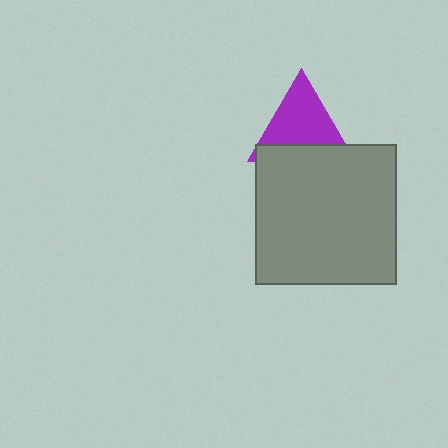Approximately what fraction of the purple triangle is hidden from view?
Roughly 33% of the purple triangle is hidden behind the gray square.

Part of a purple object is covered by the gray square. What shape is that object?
It is a triangle.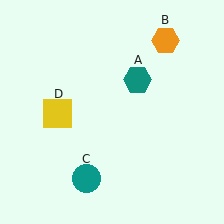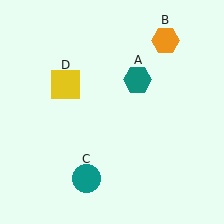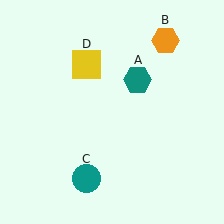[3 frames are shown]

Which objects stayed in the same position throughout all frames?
Teal hexagon (object A) and orange hexagon (object B) and teal circle (object C) remained stationary.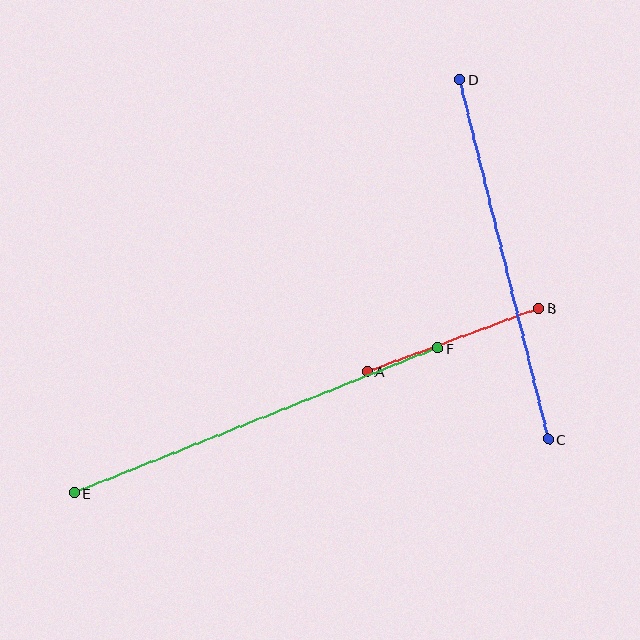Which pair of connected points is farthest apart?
Points E and F are farthest apart.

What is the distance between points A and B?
The distance is approximately 183 pixels.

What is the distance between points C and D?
The distance is approximately 371 pixels.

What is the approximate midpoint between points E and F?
The midpoint is at approximately (256, 421) pixels.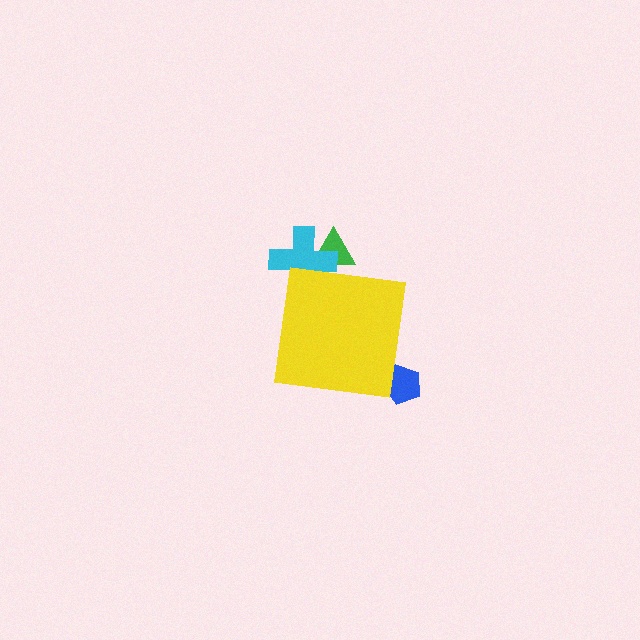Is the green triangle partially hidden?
Yes, the green triangle is partially hidden behind the yellow square.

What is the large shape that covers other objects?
A yellow square.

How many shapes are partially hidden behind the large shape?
3 shapes are partially hidden.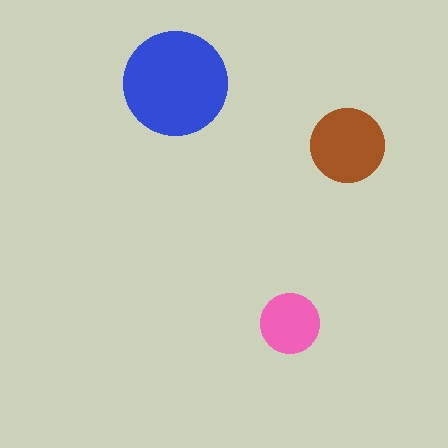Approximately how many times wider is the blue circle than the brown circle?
About 1.5 times wider.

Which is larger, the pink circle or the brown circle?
The brown one.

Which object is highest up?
The blue circle is topmost.